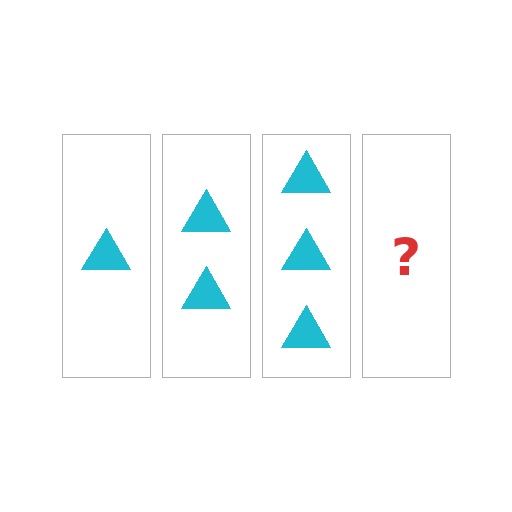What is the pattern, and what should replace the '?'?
The pattern is that each step adds one more triangle. The '?' should be 4 triangles.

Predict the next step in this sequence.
The next step is 4 triangles.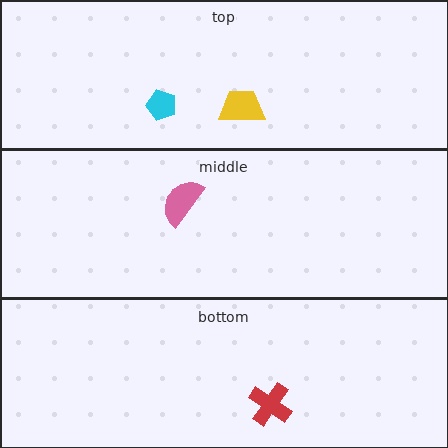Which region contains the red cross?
The bottom region.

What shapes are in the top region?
The cyan pentagon, the yellow trapezoid.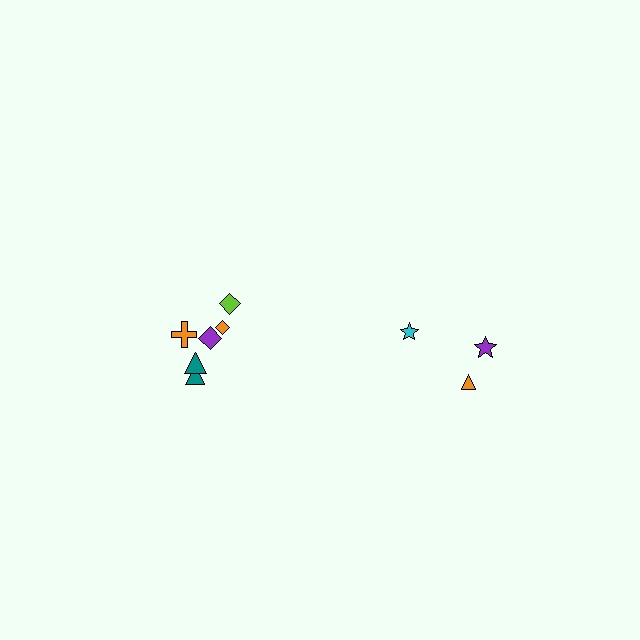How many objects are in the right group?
There are 3 objects.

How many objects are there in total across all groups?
There are 9 objects.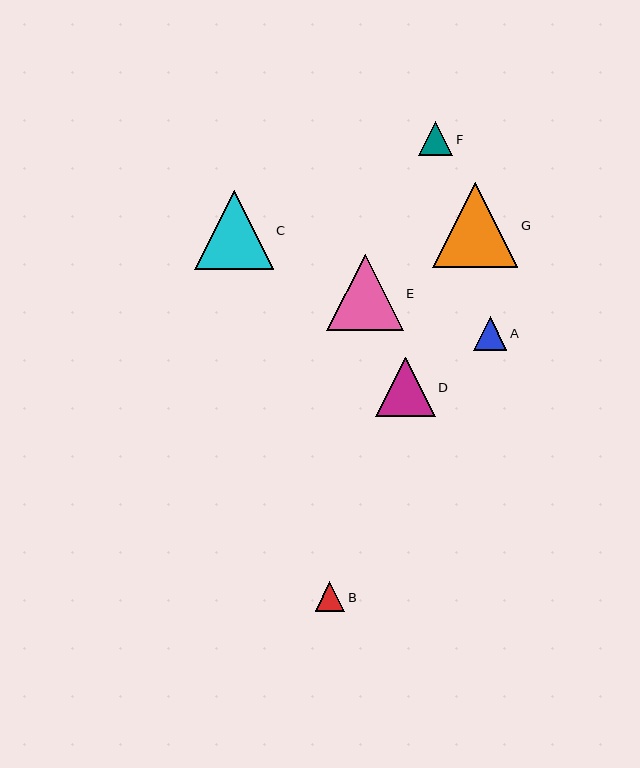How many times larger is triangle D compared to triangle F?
Triangle D is approximately 1.7 times the size of triangle F.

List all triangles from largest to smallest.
From largest to smallest: G, C, E, D, F, A, B.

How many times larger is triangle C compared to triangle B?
Triangle C is approximately 2.7 times the size of triangle B.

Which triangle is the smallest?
Triangle B is the smallest with a size of approximately 29 pixels.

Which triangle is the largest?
Triangle G is the largest with a size of approximately 85 pixels.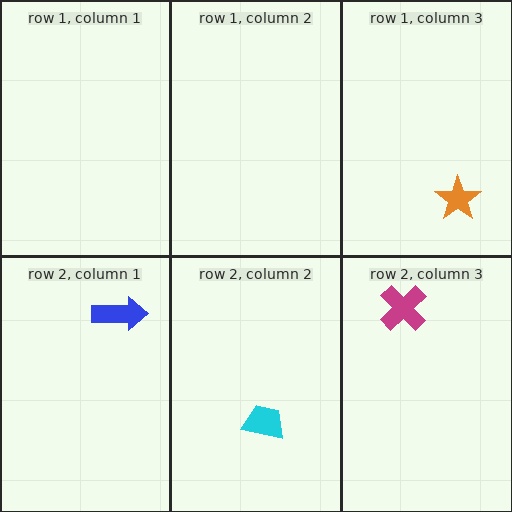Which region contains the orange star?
The row 1, column 3 region.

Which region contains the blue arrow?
The row 2, column 1 region.